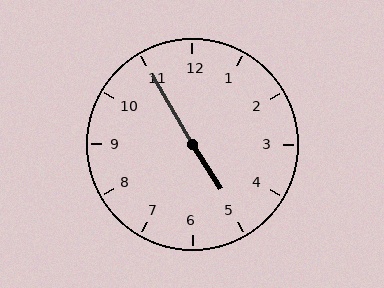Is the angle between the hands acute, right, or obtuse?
It is obtuse.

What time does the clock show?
4:55.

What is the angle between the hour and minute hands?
Approximately 178 degrees.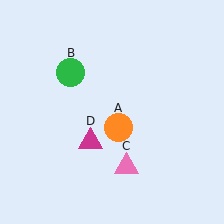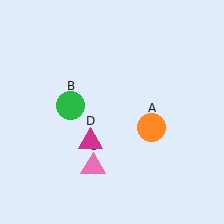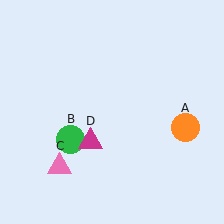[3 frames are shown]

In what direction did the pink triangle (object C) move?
The pink triangle (object C) moved left.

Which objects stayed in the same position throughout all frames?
Magenta triangle (object D) remained stationary.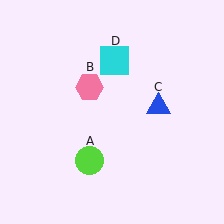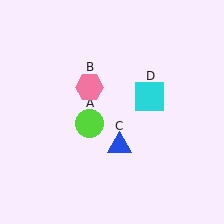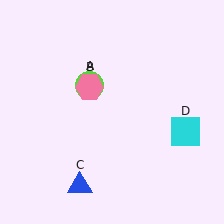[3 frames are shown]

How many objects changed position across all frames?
3 objects changed position: lime circle (object A), blue triangle (object C), cyan square (object D).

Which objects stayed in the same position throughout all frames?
Pink hexagon (object B) remained stationary.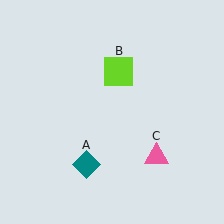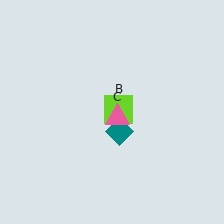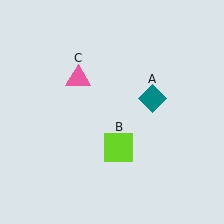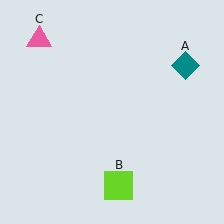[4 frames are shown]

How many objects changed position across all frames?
3 objects changed position: teal diamond (object A), lime square (object B), pink triangle (object C).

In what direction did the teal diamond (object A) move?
The teal diamond (object A) moved up and to the right.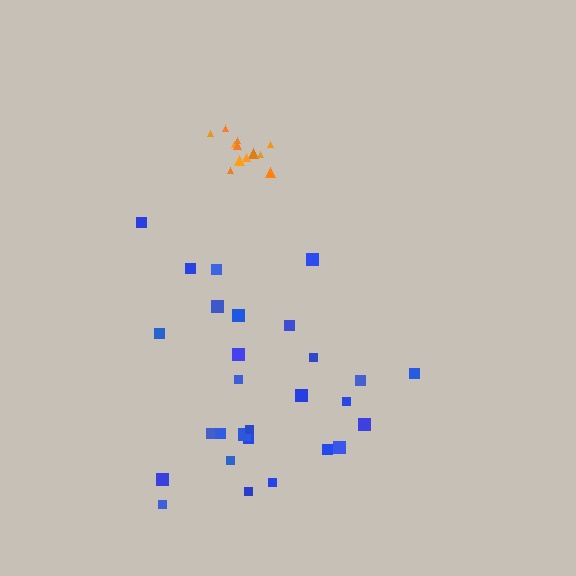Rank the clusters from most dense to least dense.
orange, blue.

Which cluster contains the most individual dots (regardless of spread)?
Blue (28).